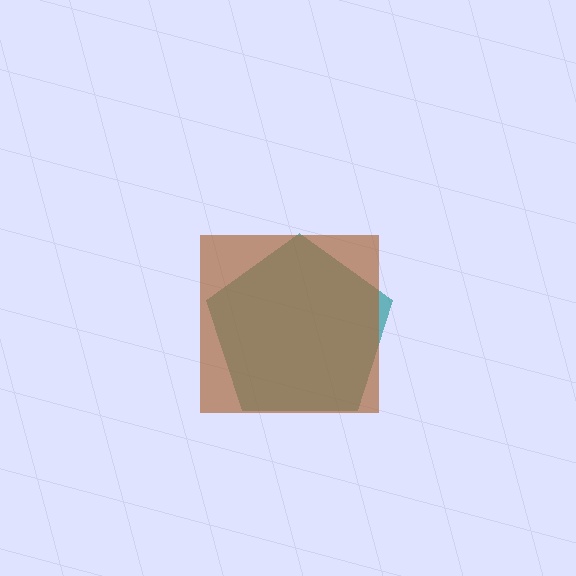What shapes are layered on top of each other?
The layered shapes are: a teal pentagon, a brown square.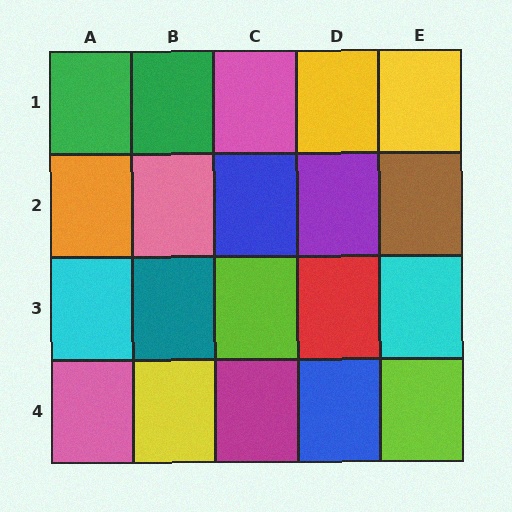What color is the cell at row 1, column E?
Yellow.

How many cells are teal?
1 cell is teal.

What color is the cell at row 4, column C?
Magenta.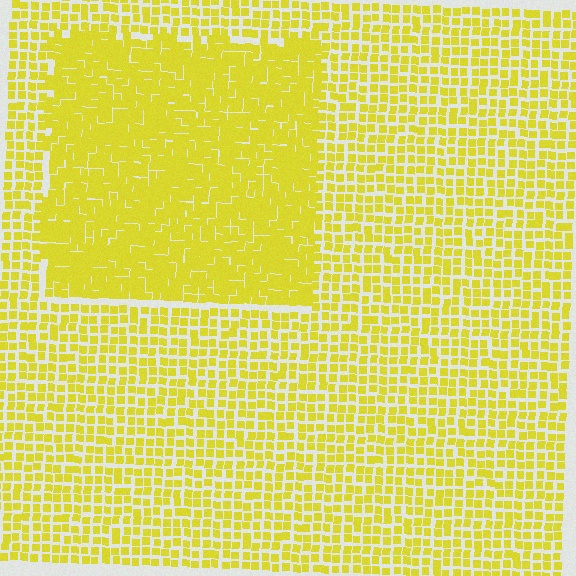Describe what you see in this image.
The image contains small yellow elements arranged at two different densities. A rectangle-shaped region is visible where the elements are more densely packed than the surrounding area.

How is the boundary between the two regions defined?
The boundary is defined by a change in element density (approximately 1.7x ratio). All elements are the same color, size, and shape.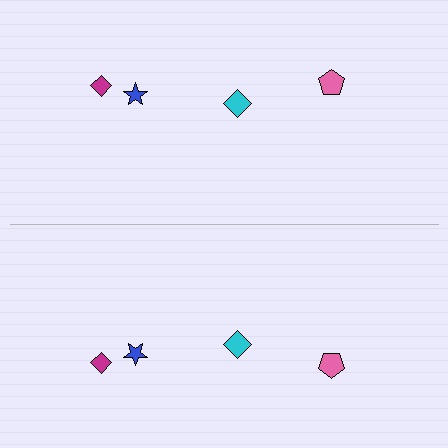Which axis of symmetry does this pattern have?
The pattern has a horizontal axis of symmetry running through the center of the image.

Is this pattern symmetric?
Yes, this pattern has bilateral (reflection) symmetry.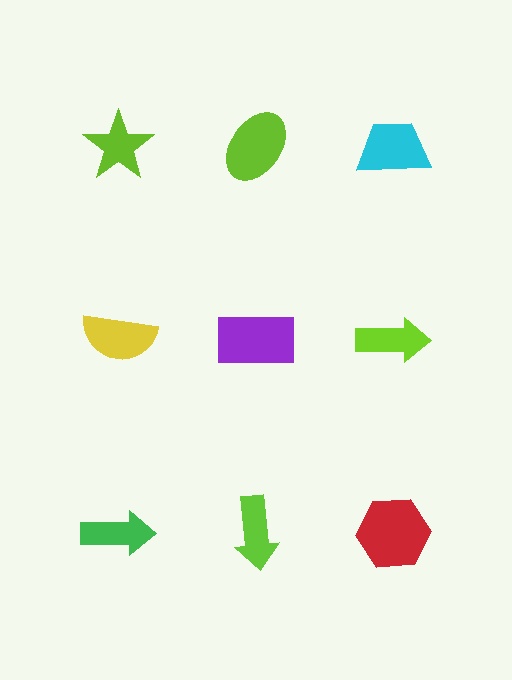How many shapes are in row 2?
3 shapes.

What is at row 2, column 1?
A yellow semicircle.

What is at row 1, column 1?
A lime star.